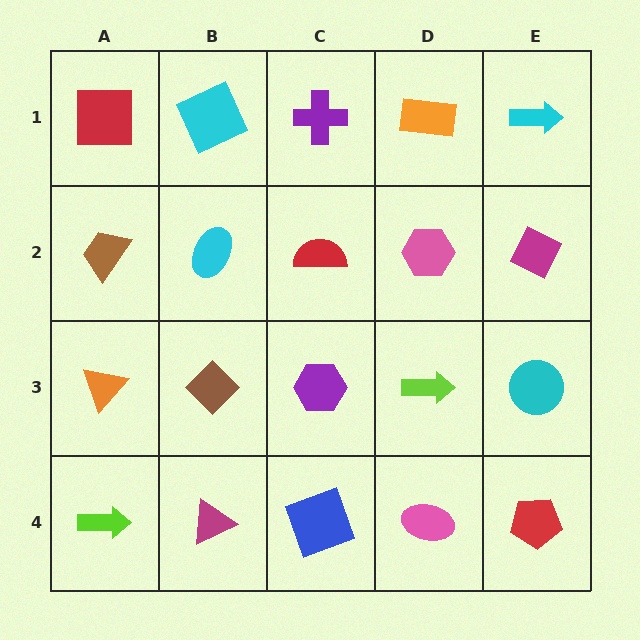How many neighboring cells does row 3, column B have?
4.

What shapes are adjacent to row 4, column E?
A cyan circle (row 3, column E), a pink ellipse (row 4, column D).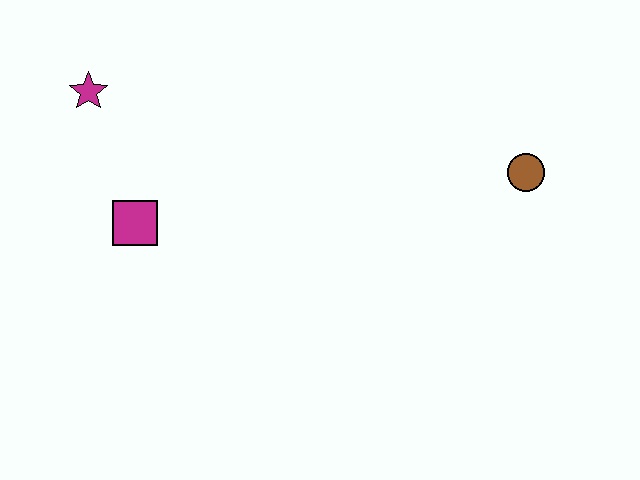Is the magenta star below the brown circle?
No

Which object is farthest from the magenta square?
The brown circle is farthest from the magenta square.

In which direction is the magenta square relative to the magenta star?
The magenta square is below the magenta star.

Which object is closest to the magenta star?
The magenta square is closest to the magenta star.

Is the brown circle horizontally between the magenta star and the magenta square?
No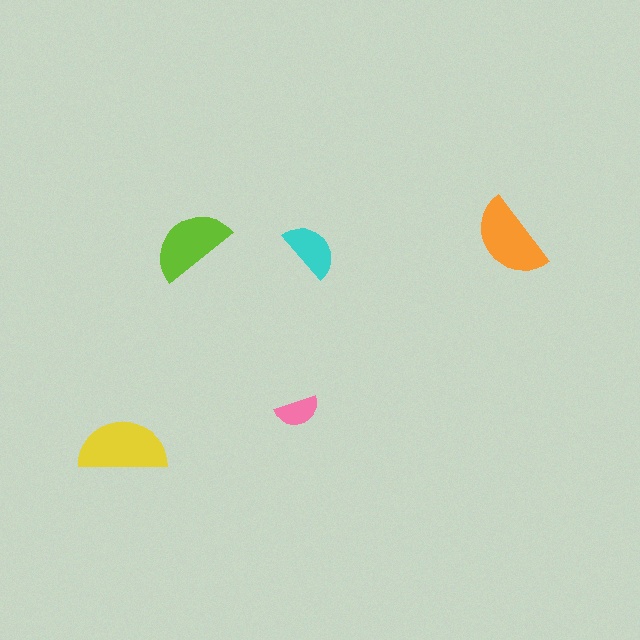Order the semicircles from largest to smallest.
the yellow one, the orange one, the lime one, the cyan one, the pink one.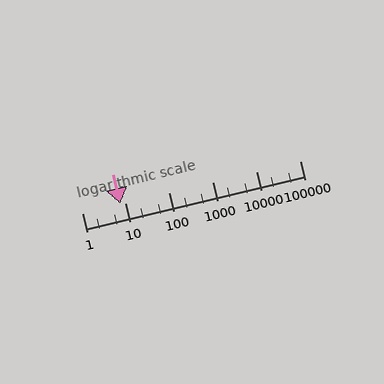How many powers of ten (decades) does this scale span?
The scale spans 5 decades, from 1 to 100000.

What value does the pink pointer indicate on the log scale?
The pointer indicates approximately 7.5.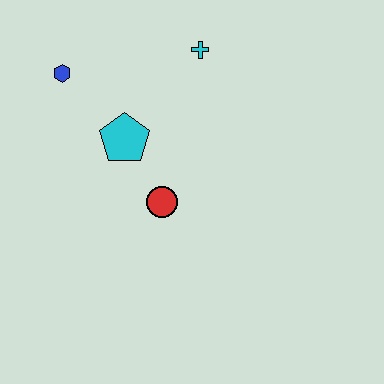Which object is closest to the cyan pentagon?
The red circle is closest to the cyan pentagon.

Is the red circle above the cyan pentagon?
No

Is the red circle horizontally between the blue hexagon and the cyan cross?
Yes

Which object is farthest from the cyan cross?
The red circle is farthest from the cyan cross.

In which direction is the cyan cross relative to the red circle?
The cyan cross is above the red circle.